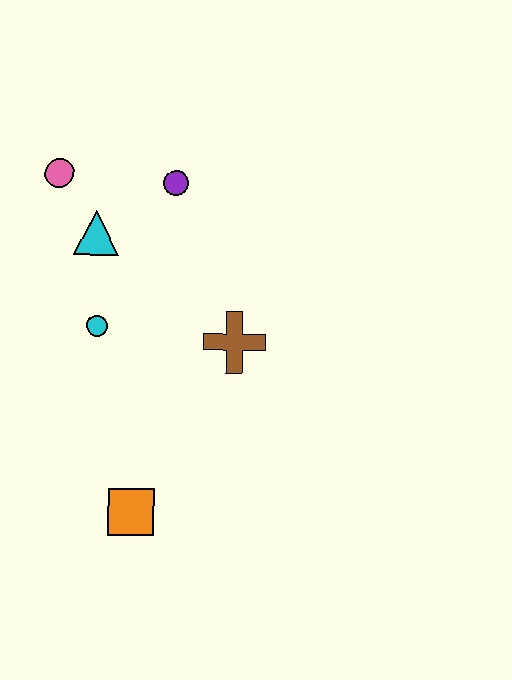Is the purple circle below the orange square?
No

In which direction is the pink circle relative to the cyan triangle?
The pink circle is above the cyan triangle.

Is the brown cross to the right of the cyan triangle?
Yes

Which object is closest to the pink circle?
The cyan triangle is closest to the pink circle.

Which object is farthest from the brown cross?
The pink circle is farthest from the brown cross.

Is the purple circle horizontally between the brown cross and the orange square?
Yes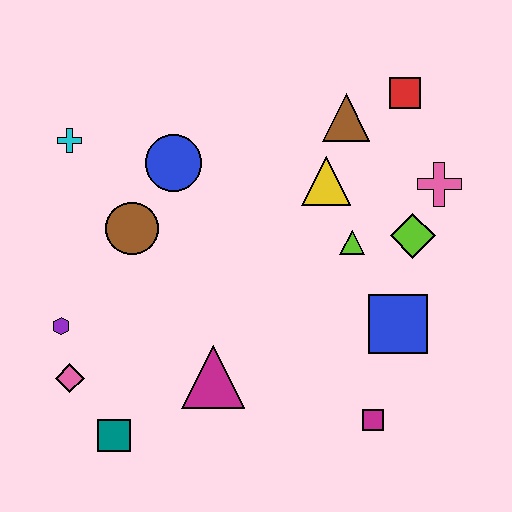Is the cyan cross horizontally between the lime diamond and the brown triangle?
No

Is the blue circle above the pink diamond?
Yes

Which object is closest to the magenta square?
The blue square is closest to the magenta square.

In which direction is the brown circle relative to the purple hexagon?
The brown circle is above the purple hexagon.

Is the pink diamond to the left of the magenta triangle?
Yes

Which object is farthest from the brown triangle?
The teal square is farthest from the brown triangle.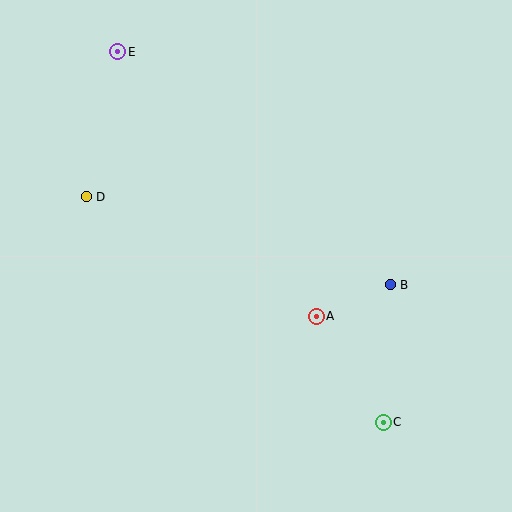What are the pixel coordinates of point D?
Point D is at (86, 197).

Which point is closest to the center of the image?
Point A at (316, 316) is closest to the center.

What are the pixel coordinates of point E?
Point E is at (118, 52).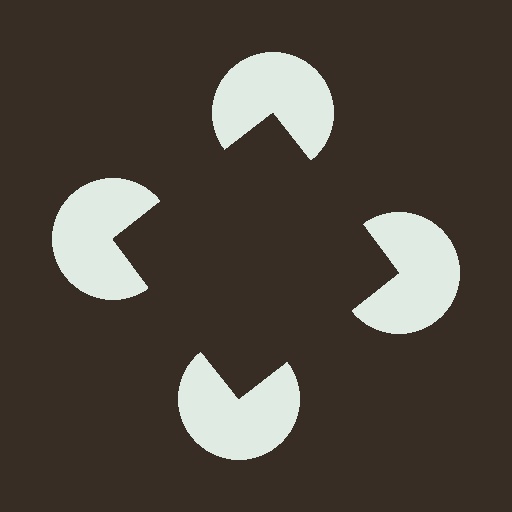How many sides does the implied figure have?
4 sides.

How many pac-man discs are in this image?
There are 4 — one at each vertex of the illusory square.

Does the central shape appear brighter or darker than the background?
It typically appears slightly darker than the background, even though no actual brightness change is drawn.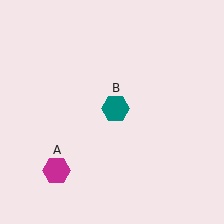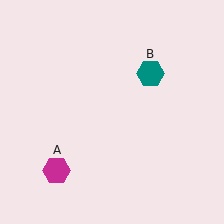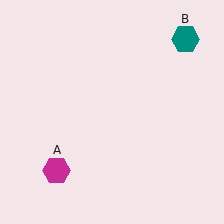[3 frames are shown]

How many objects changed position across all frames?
1 object changed position: teal hexagon (object B).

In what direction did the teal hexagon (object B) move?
The teal hexagon (object B) moved up and to the right.